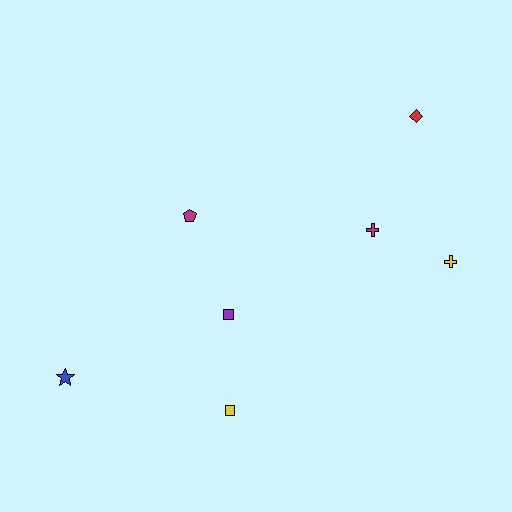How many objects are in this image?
There are 7 objects.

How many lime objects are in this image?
There are no lime objects.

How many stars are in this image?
There is 1 star.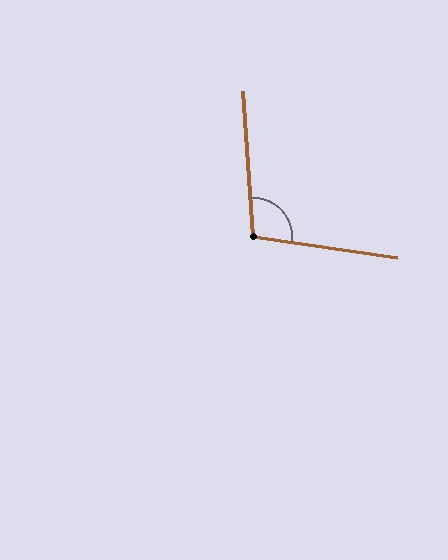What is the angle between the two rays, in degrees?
Approximately 102 degrees.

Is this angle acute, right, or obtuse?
It is obtuse.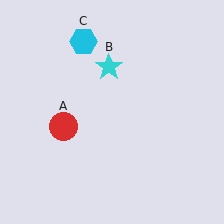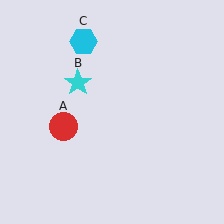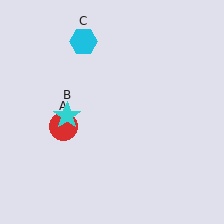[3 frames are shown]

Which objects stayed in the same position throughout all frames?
Red circle (object A) and cyan hexagon (object C) remained stationary.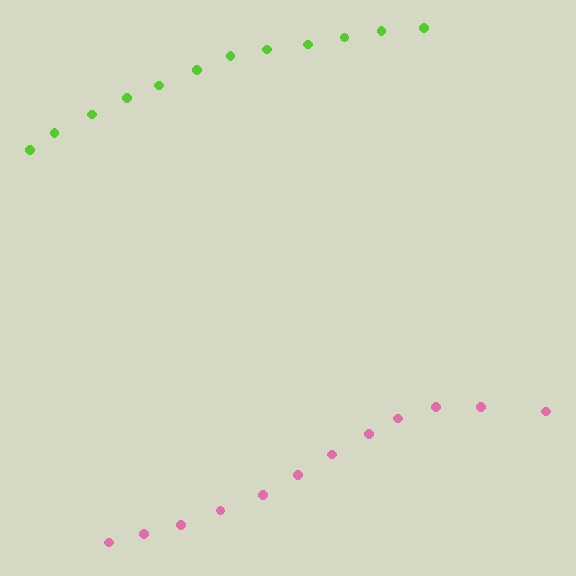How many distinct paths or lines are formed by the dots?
There are 2 distinct paths.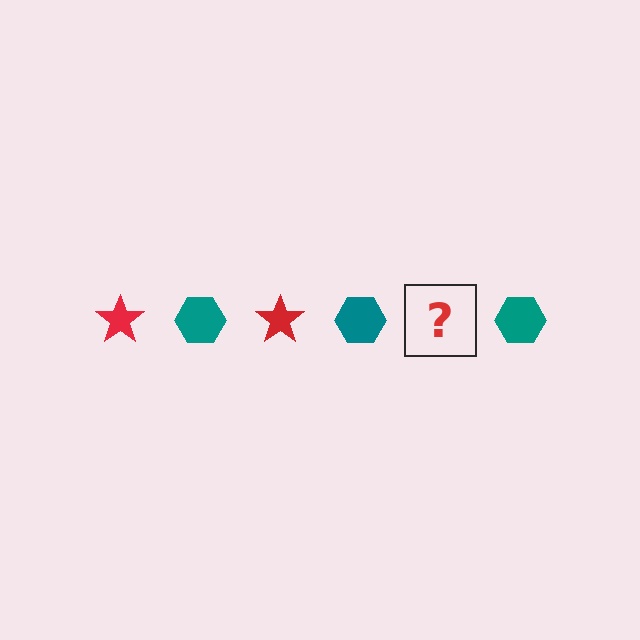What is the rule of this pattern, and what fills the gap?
The rule is that the pattern alternates between red star and teal hexagon. The gap should be filled with a red star.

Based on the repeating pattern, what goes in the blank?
The blank should be a red star.